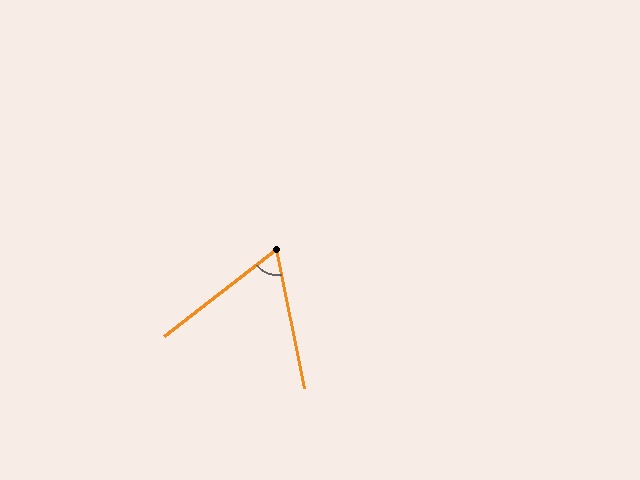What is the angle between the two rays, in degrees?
Approximately 63 degrees.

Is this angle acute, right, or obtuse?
It is acute.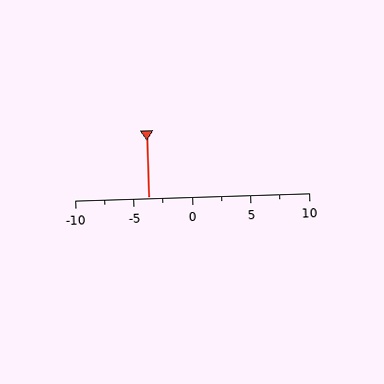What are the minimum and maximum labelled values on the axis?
The axis runs from -10 to 10.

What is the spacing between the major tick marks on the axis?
The major ticks are spaced 5 apart.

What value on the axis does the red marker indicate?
The marker indicates approximately -3.8.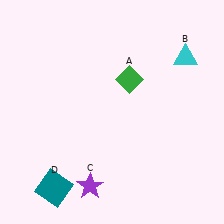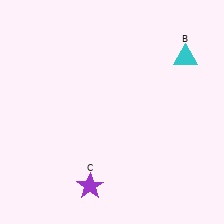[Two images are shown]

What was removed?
The green diamond (A), the teal square (D) were removed in Image 2.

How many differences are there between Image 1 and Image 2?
There are 2 differences between the two images.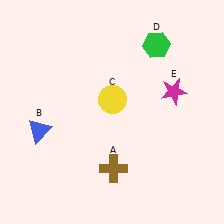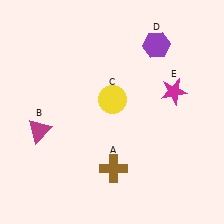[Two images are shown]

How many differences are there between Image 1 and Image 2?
There are 2 differences between the two images.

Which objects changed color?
B changed from blue to magenta. D changed from green to purple.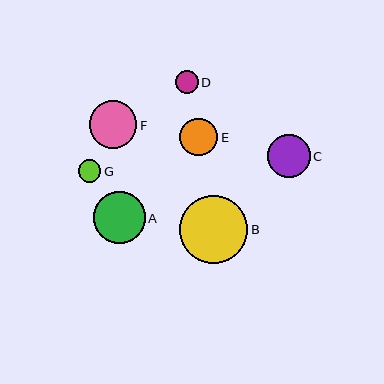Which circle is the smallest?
Circle G is the smallest with a size of approximately 23 pixels.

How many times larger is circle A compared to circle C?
Circle A is approximately 1.2 times the size of circle C.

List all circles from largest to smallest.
From largest to smallest: B, A, F, C, E, D, G.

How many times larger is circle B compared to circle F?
Circle B is approximately 1.4 times the size of circle F.